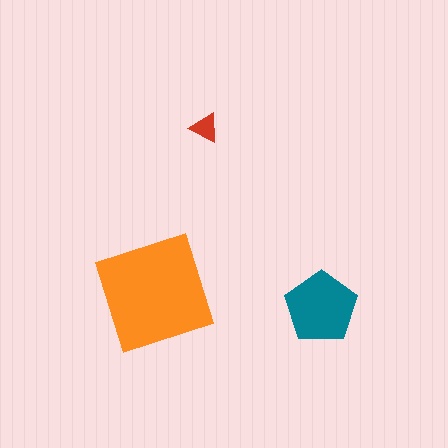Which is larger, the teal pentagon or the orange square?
The orange square.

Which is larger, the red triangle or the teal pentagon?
The teal pentagon.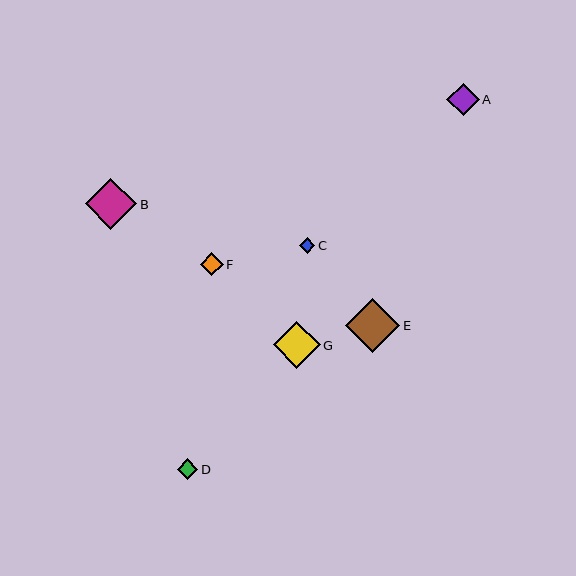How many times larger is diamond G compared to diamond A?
Diamond G is approximately 1.5 times the size of diamond A.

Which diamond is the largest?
Diamond E is the largest with a size of approximately 54 pixels.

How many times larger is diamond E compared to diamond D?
Diamond E is approximately 2.7 times the size of diamond D.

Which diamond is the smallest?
Diamond C is the smallest with a size of approximately 15 pixels.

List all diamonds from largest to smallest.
From largest to smallest: E, B, G, A, F, D, C.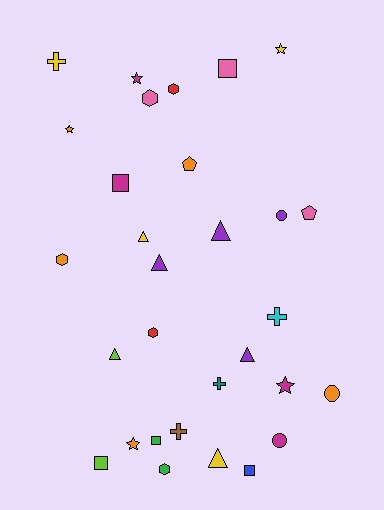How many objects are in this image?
There are 30 objects.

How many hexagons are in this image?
There are 5 hexagons.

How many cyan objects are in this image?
There is 1 cyan object.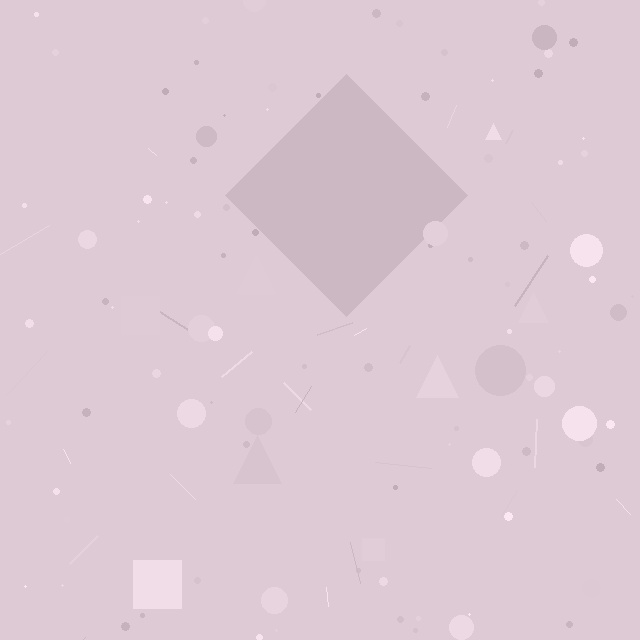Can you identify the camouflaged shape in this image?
The camouflaged shape is a diamond.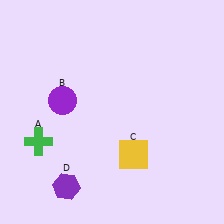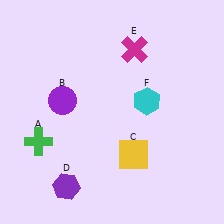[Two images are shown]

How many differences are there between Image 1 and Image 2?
There are 2 differences between the two images.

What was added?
A magenta cross (E), a cyan hexagon (F) were added in Image 2.